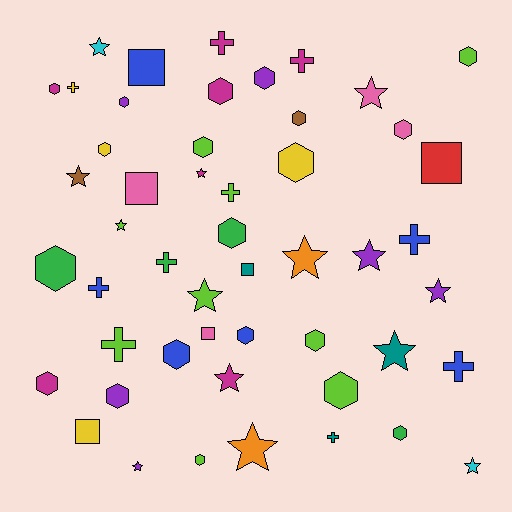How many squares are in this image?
There are 6 squares.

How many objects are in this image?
There are 50 objects.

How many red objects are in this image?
There is 1 red object.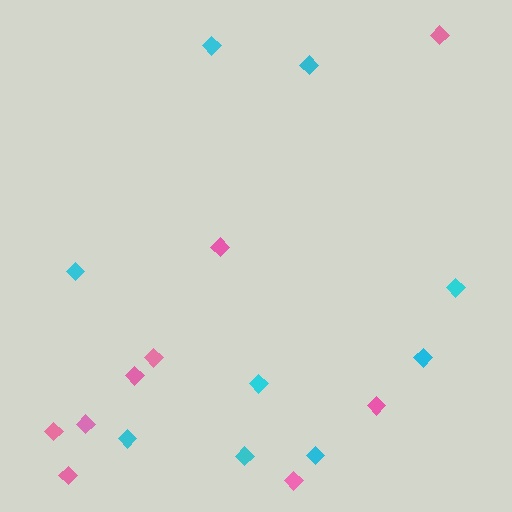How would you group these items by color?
There are 2 groups: one group of cyan diamonds (9) and one group of pink diamonds (9).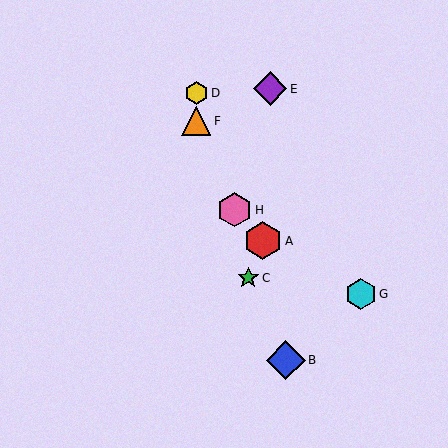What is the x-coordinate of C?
Object C is at x≈248.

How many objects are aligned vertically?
2 objects (D, F) are aligned vertically.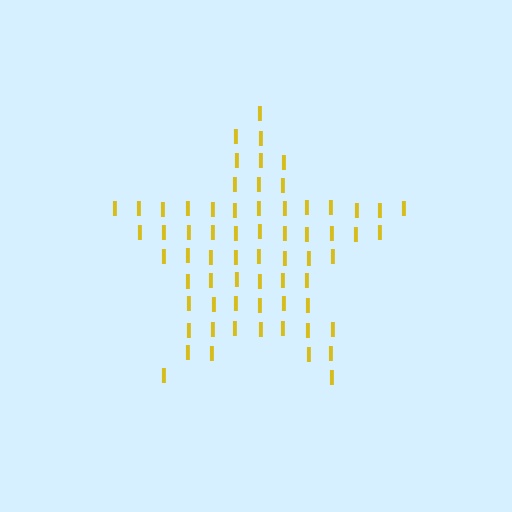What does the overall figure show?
The overall figure shows a star.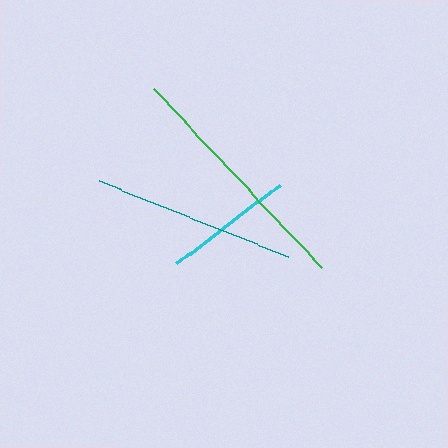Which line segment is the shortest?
The cyan line is the shortest at approximately 129 pixels.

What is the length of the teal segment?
The teal segment is approximately 204 pixels long.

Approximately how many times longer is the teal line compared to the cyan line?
The teal line is approximately 1.6 times the length of the cyan line.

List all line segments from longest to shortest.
From longest to shortest: green, teal, cyan.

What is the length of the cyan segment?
The cyan segment is approximately 129 pixels long.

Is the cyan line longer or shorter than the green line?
The green line is longer than the cyan line.